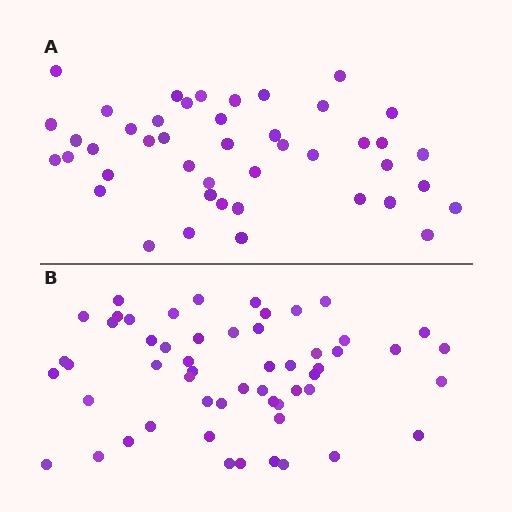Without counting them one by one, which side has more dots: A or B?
Region B (the bottom region) has more dots.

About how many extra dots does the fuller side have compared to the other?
Region B has roughly 12 or so more dots than region A.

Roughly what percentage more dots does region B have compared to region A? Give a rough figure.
About 25% more.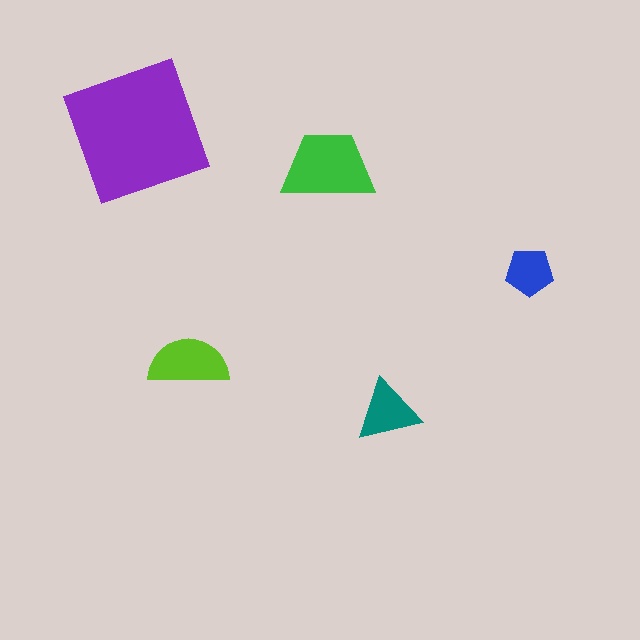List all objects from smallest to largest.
The blue pentagon, the teal triangle, the lime semicircle, the green trapezoid, the purple square.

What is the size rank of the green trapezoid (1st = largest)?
2nd.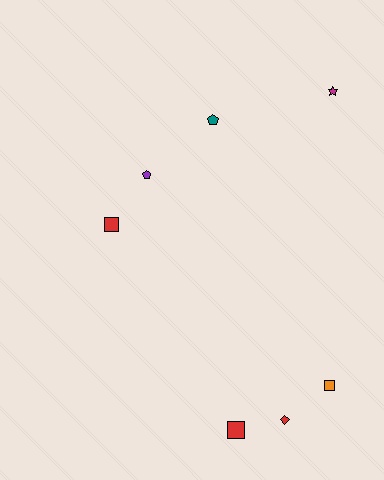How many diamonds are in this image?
There is 1 diamond.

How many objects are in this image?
There are 7 objects.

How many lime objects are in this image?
There are no lime objects.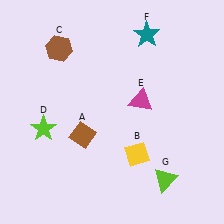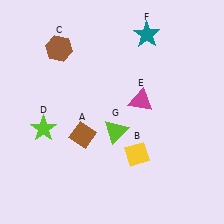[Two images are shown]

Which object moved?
The lime triangle (G) moved left.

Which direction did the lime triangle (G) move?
The lime triangle (G) moved left.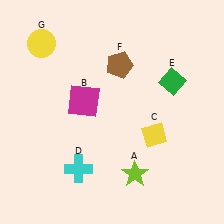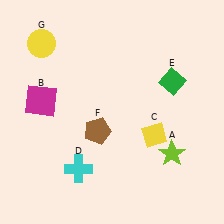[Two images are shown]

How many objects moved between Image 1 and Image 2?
3 objects moved between the two images.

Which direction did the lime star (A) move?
The lime star (A) moved right.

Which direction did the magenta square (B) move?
The magenta square (B) moved left.